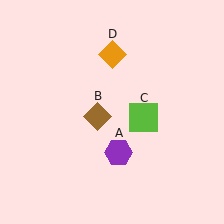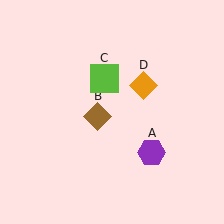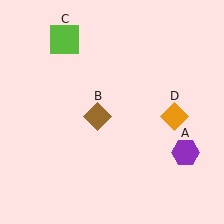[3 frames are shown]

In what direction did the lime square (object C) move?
The lime square (object C) moved up and to the left.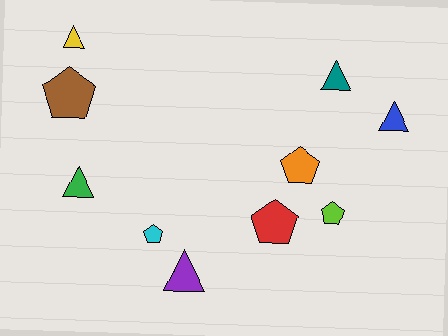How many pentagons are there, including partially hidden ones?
There are 5 pentagons.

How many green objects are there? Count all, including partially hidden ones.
There is 1 green object.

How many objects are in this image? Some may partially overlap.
There are 10 objects.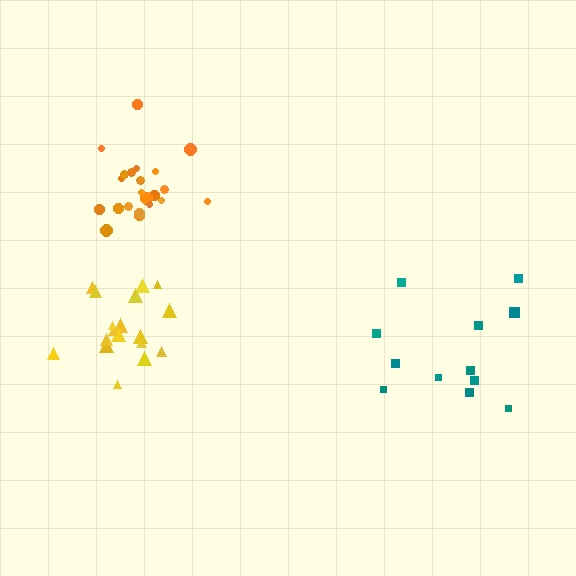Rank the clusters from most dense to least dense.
orange, yellow, teal.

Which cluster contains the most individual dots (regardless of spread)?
Orange (22).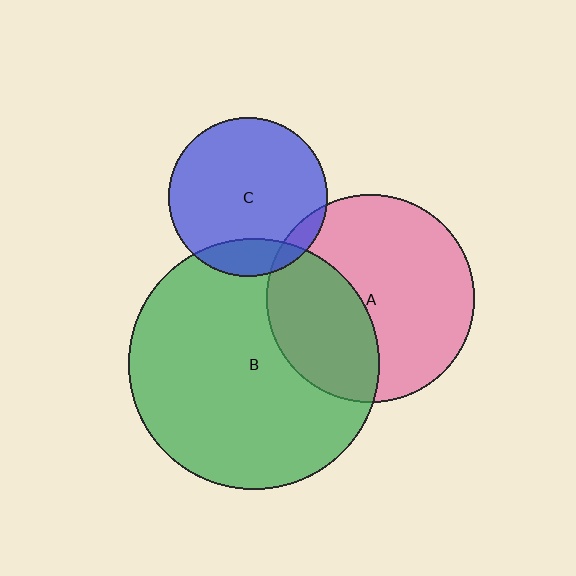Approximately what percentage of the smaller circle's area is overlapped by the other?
Approximately 35%.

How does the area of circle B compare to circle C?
Approximately 2.5 times.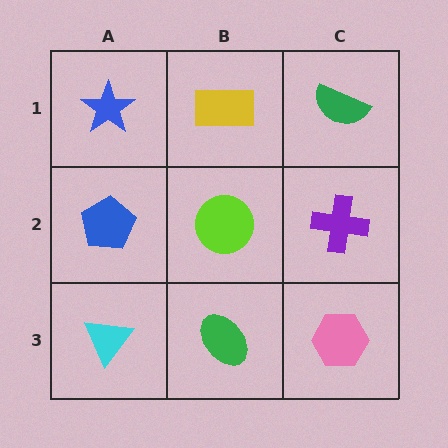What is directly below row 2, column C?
A pink hexagon.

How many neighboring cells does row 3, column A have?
2.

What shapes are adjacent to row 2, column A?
A blue star (row 1, column A), a cyan triangle (row 3, column A), a lime circle (row 2, column B).